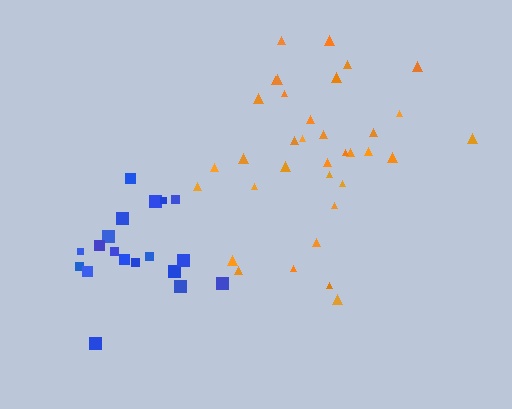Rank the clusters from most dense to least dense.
blue, orange.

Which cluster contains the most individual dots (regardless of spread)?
Orange (35).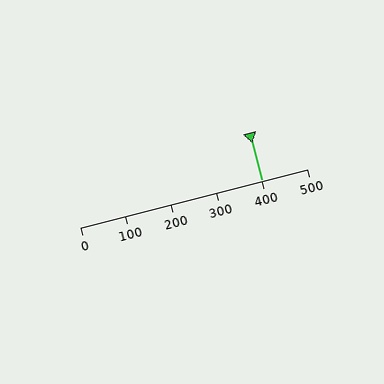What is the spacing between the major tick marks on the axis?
The major ticks are spaced 100 apart.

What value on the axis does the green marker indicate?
The marker indicates approximately 400.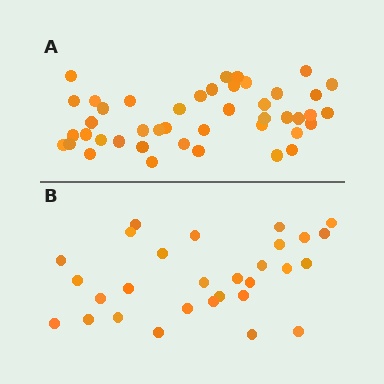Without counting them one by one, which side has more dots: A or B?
Region A (the top region) has more dots.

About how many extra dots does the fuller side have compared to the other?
Region A has approximately 15 more dots than region B.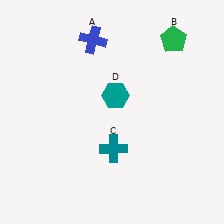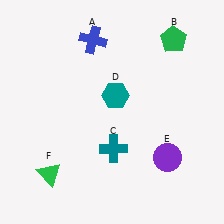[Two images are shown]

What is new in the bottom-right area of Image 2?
A purple circle (E) was added in the bottom-right area of Image 2.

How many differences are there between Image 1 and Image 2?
There are 2 differences between the two images.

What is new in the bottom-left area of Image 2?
A green triangle (F) was added in the bottom-left area of Image 2.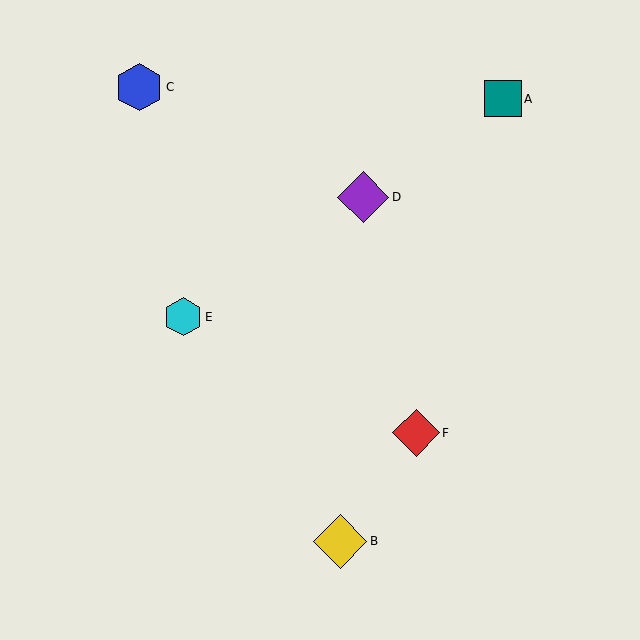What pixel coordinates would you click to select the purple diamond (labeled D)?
Click at (363, 197) to select the purple diamond D.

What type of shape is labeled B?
Shape B is a yellow diamond.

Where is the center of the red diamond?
The center of the red diamond is at (416, 433).